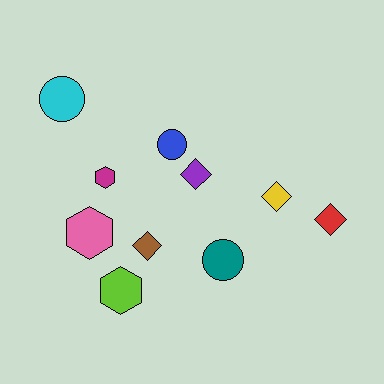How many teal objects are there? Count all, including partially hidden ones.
There is 1 teal object.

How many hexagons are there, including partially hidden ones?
There are 3 hexagons.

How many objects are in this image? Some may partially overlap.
There are 10 objects.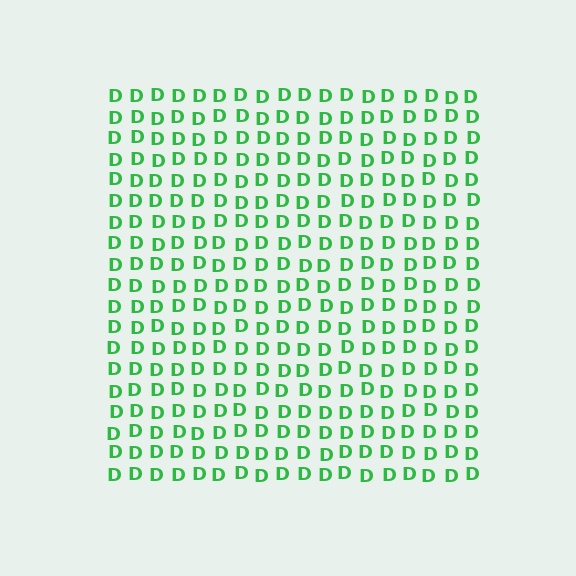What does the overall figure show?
The overall figure shows a square.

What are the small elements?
The small elements are letter D's.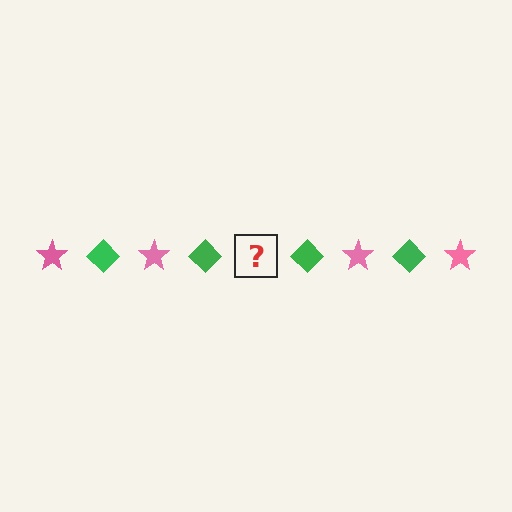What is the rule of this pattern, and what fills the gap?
The rule is that the pattern alternates between pink star and green diamond. The gap should be filled with a pink star.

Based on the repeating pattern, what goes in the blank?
The blank should be a pink star.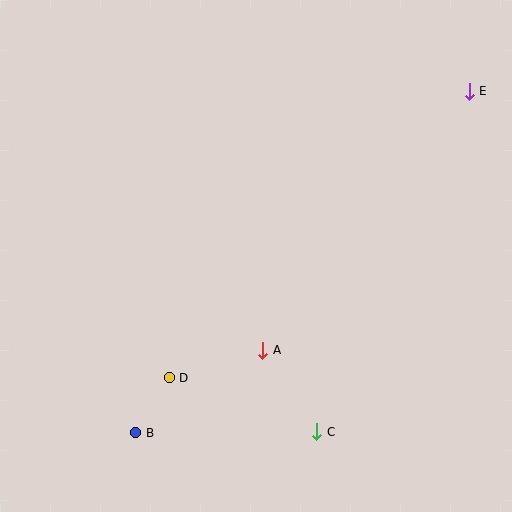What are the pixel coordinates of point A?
Point A is at (263, 351).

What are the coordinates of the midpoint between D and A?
The midpoint between D and A is at (216, 364).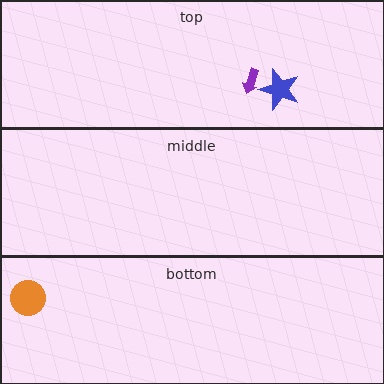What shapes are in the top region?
The purple arrow, the blue star.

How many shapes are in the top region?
2.